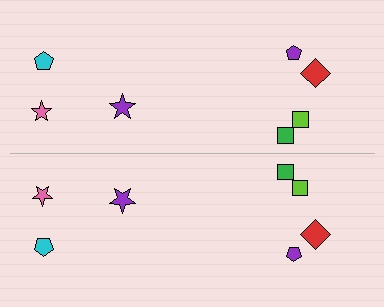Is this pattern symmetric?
Yes, this pattern has bilateral (reflection) symmetry.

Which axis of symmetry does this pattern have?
The pattern has a horizontal axis of symmetry running through the center of the image.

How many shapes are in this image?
There are 14 shapes in this image.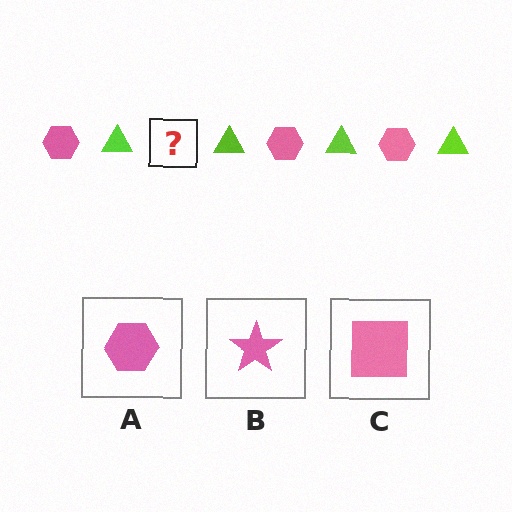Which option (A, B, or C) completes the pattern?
A.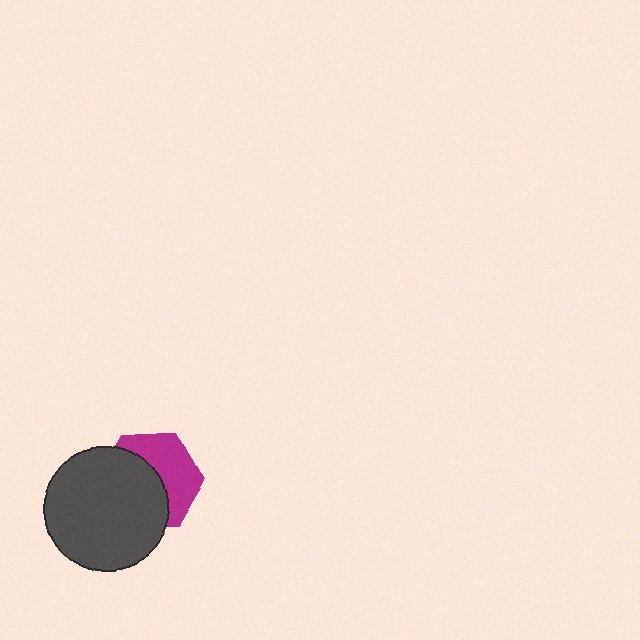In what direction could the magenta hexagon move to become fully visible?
The magenta hexagon could move toward the upper-right. That would shift it out from behind the dark gray circle entirely.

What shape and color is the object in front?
The object in front is a dark gray circle.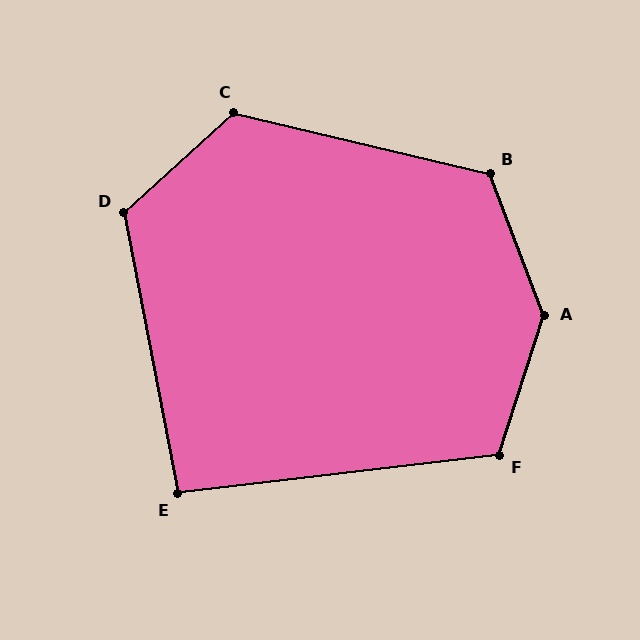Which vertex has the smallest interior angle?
E, at approximately 94 degrees.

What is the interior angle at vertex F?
Approximately 115 degrees (obtuse).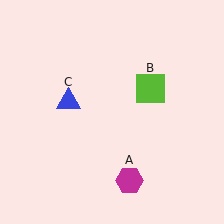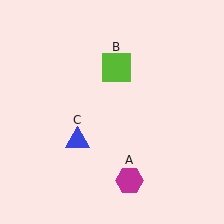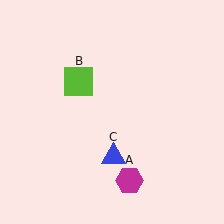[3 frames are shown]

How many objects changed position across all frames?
2 objects changed position: lime square (object B), blue triangle (object C).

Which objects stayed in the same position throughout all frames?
Magenta hexagon (object A) remained stationary.